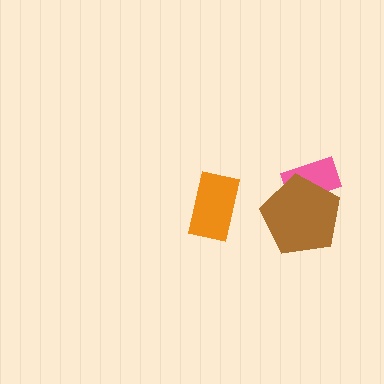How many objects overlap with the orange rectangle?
0 objects overlap with the orange rectangle.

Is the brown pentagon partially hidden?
No, no other shape covers it.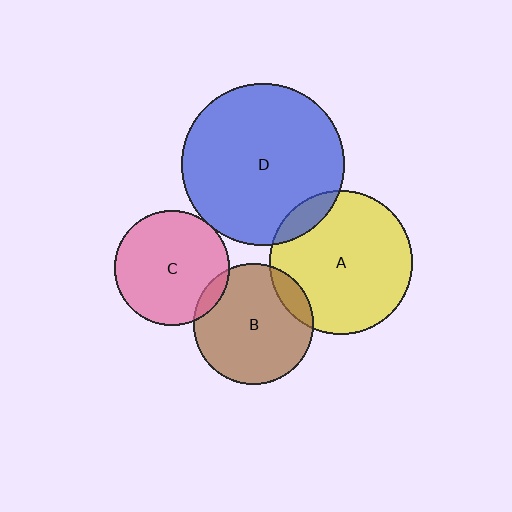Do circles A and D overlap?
Yes.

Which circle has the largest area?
Circle D (blue).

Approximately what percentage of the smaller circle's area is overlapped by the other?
Approximately 10%.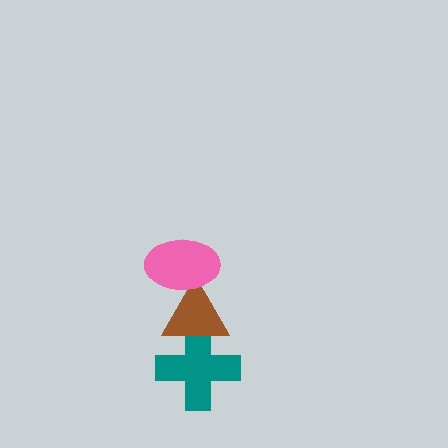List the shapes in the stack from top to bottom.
From top to bottom: the pink ellipse, the brown triangle, the teal cross.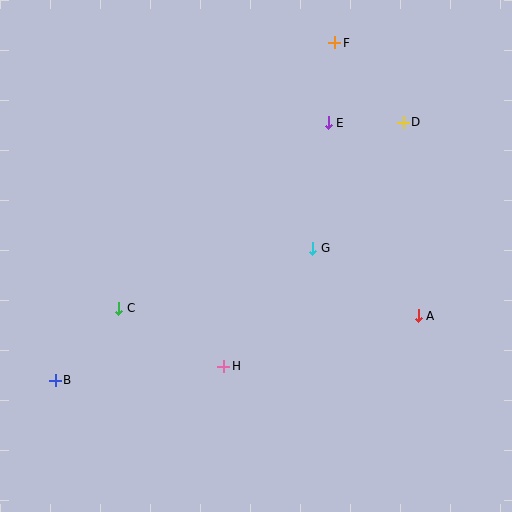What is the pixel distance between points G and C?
The distance between G and C is 204 pixels.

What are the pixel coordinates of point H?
Point H is at (224, 366).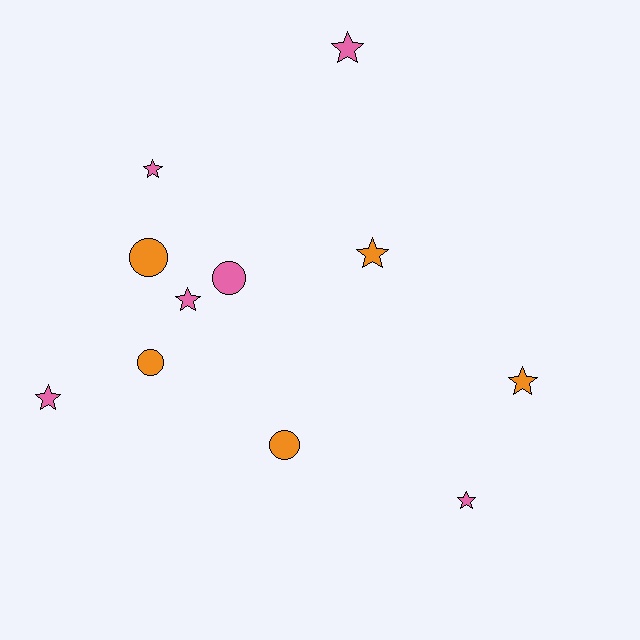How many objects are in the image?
There are 11 objects.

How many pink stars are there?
There are 5 pink stars.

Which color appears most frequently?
Pink, with 6 objects.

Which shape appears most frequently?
Star, with 7 objects.